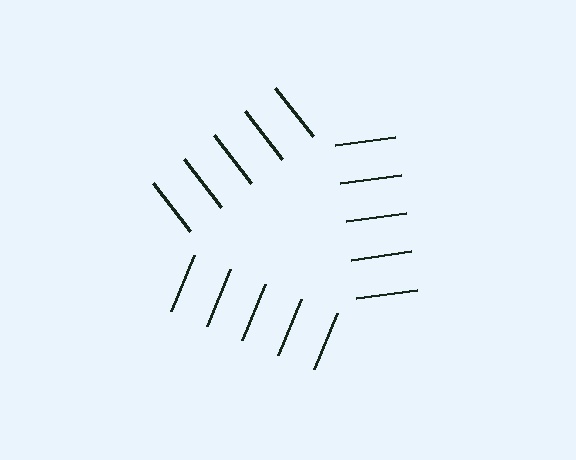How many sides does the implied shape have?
3 sides — the line-ends trace a triangle.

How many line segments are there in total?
15 — 5 along each of the 3 edges.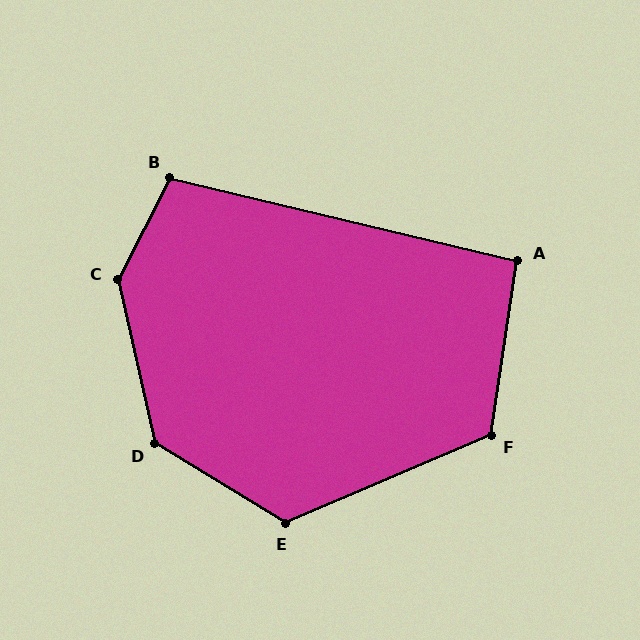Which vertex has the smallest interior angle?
A, at approximately 95 degrees.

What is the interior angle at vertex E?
Approximately 125 degrees (obtuse).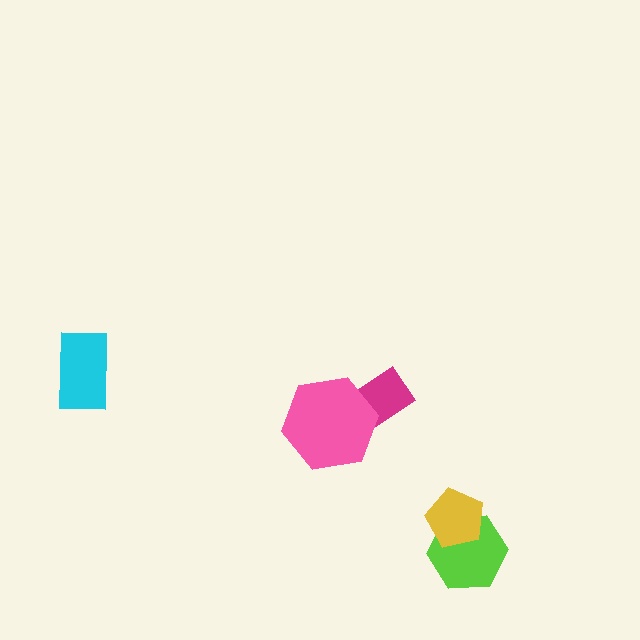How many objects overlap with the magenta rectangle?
1 object overlaps with the magenta rectangle.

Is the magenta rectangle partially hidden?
Yes, it is partially covered by another shape.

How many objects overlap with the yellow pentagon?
1 object overlaps with the yellow pentagon.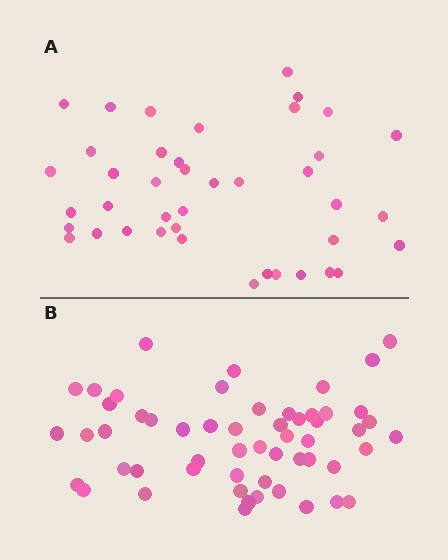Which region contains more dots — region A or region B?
Region B (the bottom region) has more dots.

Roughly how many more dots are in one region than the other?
Region B has approximately 15 more dots than region A.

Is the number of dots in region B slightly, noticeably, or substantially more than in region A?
Region B has noticeably more, but not dramatically so. The ratio is roughly 1.3 to 1.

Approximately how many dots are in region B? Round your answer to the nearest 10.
About 60 dots. (The exact count is 55, which rounds to 60.)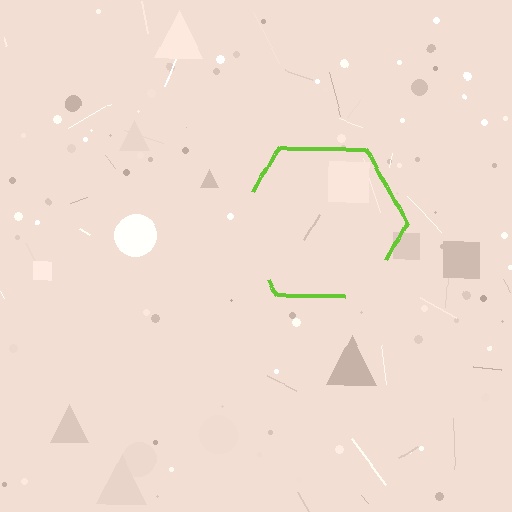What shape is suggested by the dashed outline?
The dashed outline suggests a hexagon.